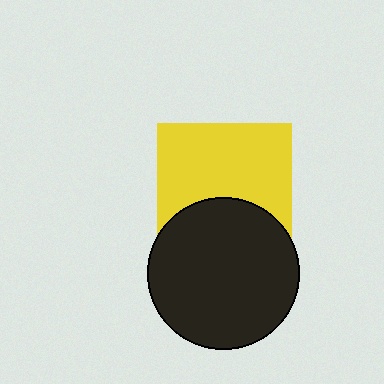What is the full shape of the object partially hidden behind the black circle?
The partially hidden object is a yellow square.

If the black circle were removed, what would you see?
You would see the complete yellow square.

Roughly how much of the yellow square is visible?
About half of it is visible (roughly 64%).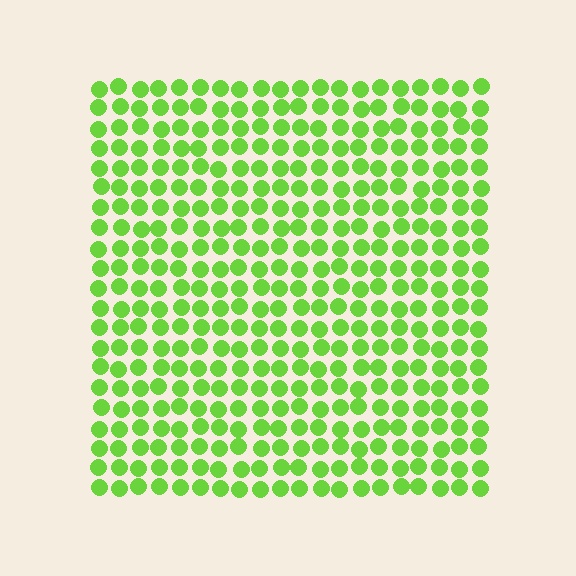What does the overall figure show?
The overall figure shows a square.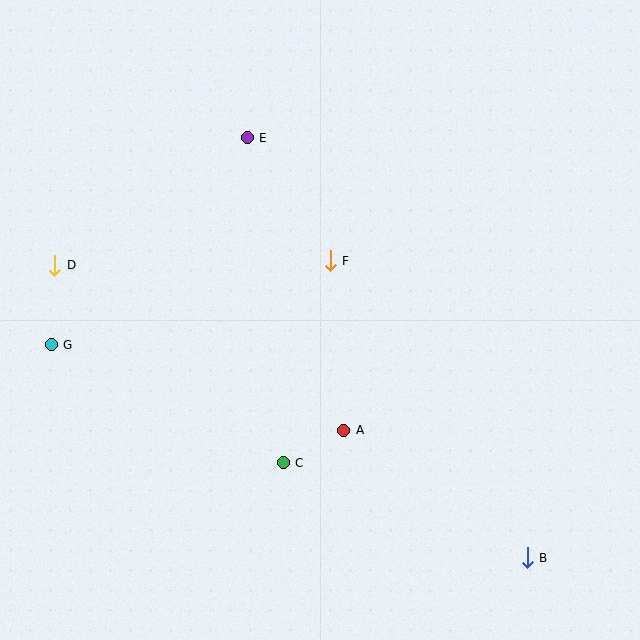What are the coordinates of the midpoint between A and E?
The midpoint between A and E is at (295, 284).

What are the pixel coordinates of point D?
Point D is at (55, 265).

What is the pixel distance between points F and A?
The distance between F and A is 171 pixels.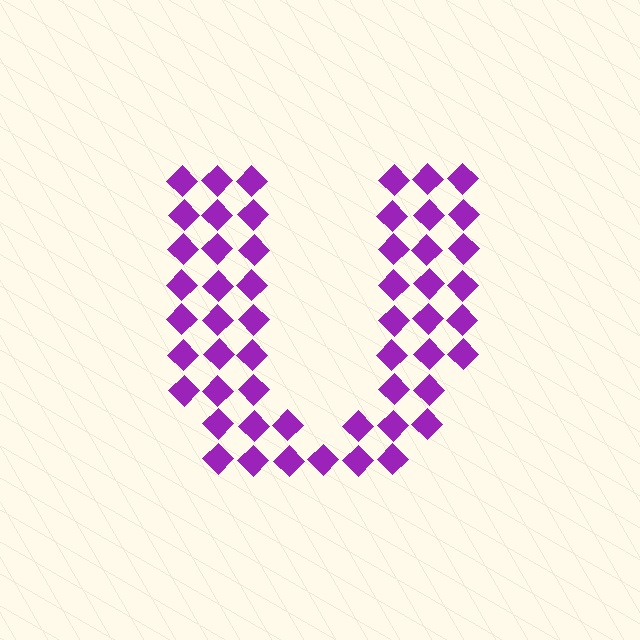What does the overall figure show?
The overall figure shows the letter U.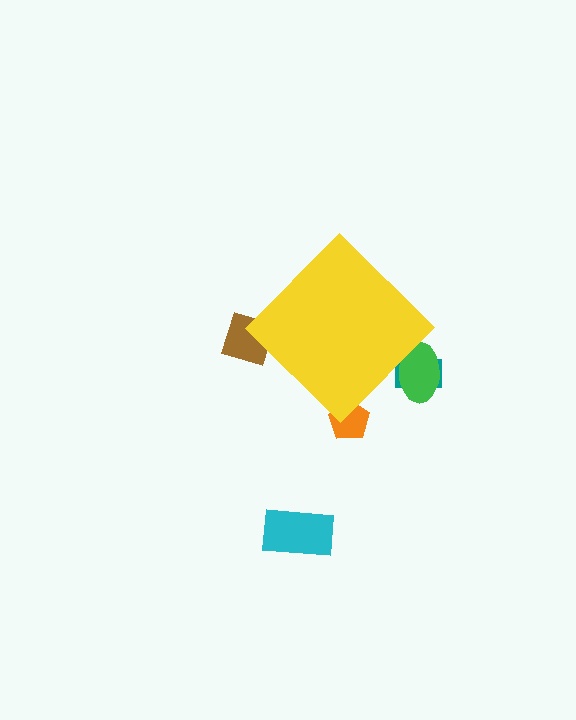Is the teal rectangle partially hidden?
Yes, the teal rectangle is partially hidden behind the yellow diamond.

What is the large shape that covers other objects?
A yellow diamond.